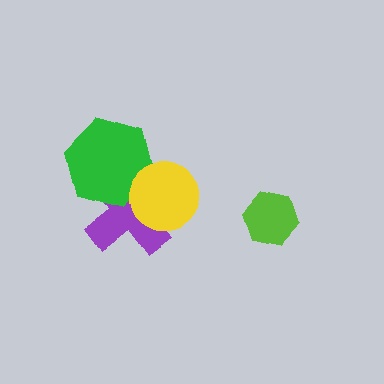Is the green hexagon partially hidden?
Yes, it is partially covered by another shape.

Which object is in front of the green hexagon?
The yellow circle is in front of the green hexagon.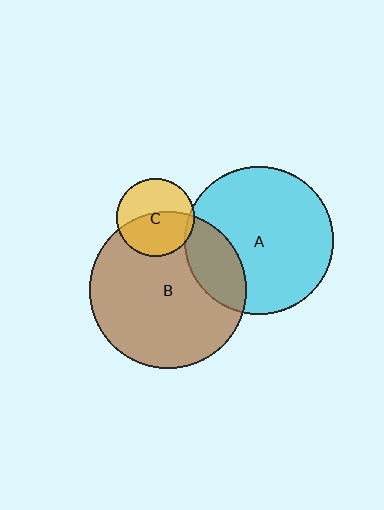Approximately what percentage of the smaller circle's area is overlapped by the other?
Approximately 5%.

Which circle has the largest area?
Circle B (brown).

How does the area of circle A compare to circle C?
Approximately 3.6 times.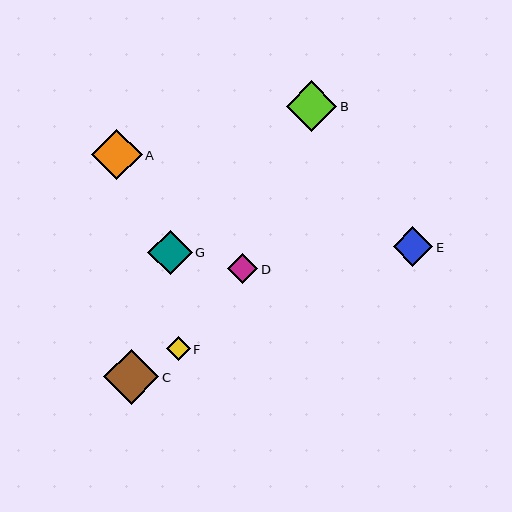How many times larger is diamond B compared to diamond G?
Diamond B is approximately 1.1 times the size of diamond G.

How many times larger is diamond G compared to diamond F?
Diamond G is approximately 1.9 times the size of diamond F.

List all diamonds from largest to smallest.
From largest to smallest: C, A, B, G, E, D, F.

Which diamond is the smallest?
Diamond F is the smallest with a size of approximately 24 pixels.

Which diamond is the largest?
Diamond C is the largest with a size of approximately 55 pixels.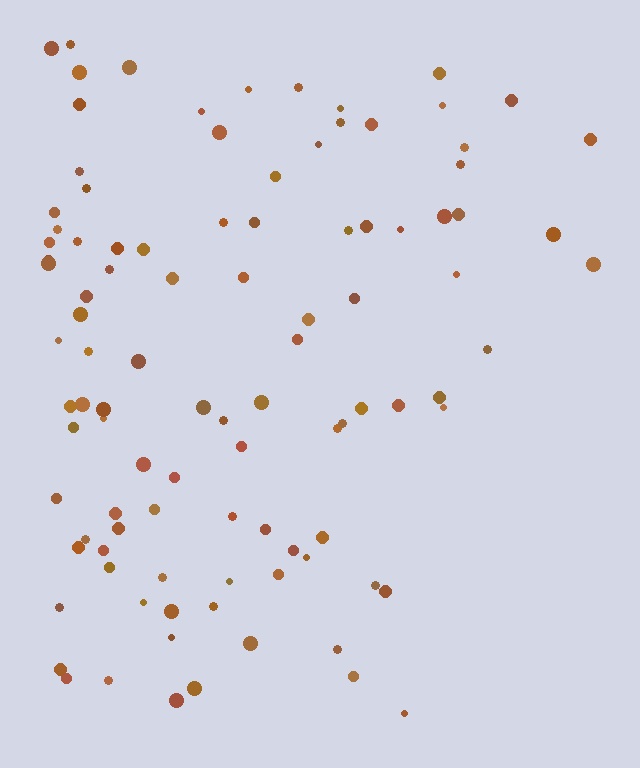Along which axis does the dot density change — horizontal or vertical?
Horizontal.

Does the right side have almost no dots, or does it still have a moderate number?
Still a moderate number, just noticeably fewer than the left.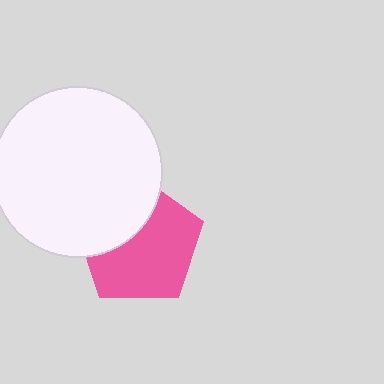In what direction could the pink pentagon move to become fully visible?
The pink pentagon could move toward the lower-right. That would shift it out from behind the white circle entirely.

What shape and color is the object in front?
The object in front is a white circle.